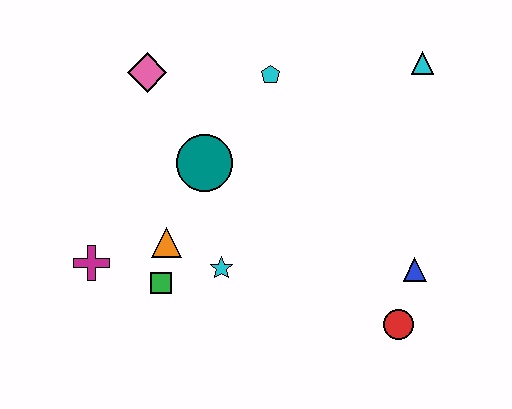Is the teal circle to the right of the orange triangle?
Yes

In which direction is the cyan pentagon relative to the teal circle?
The cyan pentagon is above the teal circle.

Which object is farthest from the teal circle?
The red circle is farthest from the teal circle.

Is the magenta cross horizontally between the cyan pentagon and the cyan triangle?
No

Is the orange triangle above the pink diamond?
No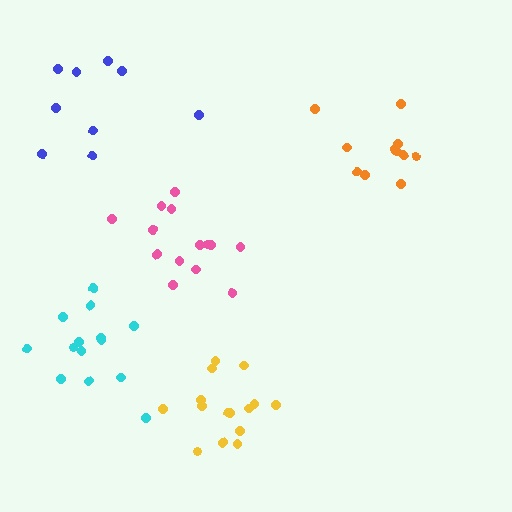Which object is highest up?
The blue cluster is topmost.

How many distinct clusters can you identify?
There are 5 distinct clusters.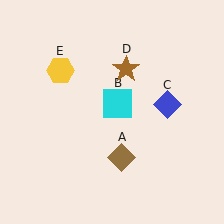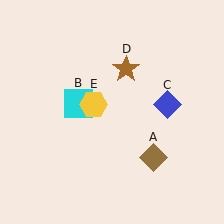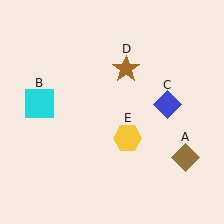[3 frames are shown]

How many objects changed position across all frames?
3 objects changed position: brown diamond (object A), cyan square (object B), yellow hexagon (object E).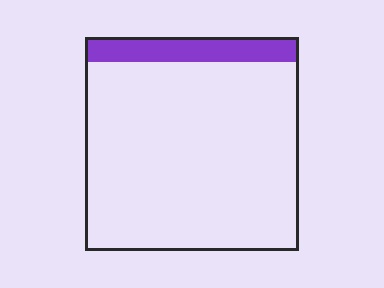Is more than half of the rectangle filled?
No.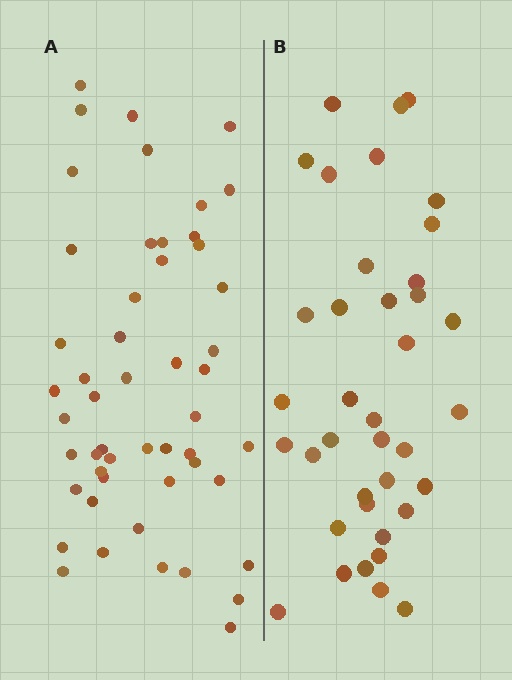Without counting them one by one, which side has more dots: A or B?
Region A (the left region) has more dots.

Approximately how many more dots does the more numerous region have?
Region A has approximately 15 more dots than region B.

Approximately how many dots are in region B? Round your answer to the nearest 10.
About 40 dots. (The exact count is 38, which rounds to 40.)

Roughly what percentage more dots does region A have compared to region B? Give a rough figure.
About 35% more.